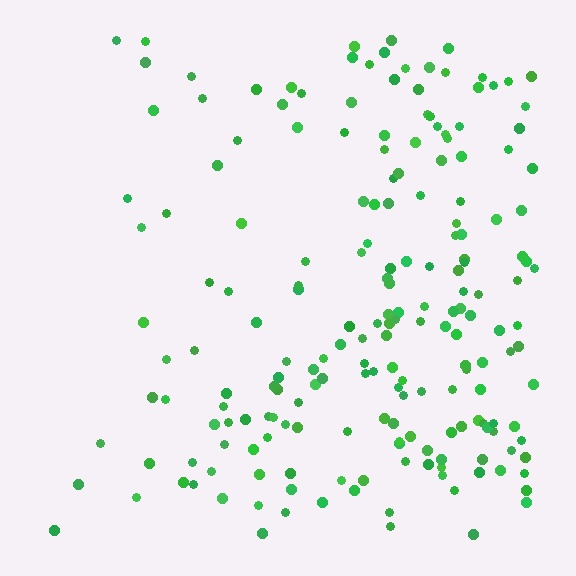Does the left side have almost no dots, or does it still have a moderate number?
Still a moderate number, just noticeably fewer than the right.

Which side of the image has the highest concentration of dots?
The right.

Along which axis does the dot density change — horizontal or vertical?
Horizontal.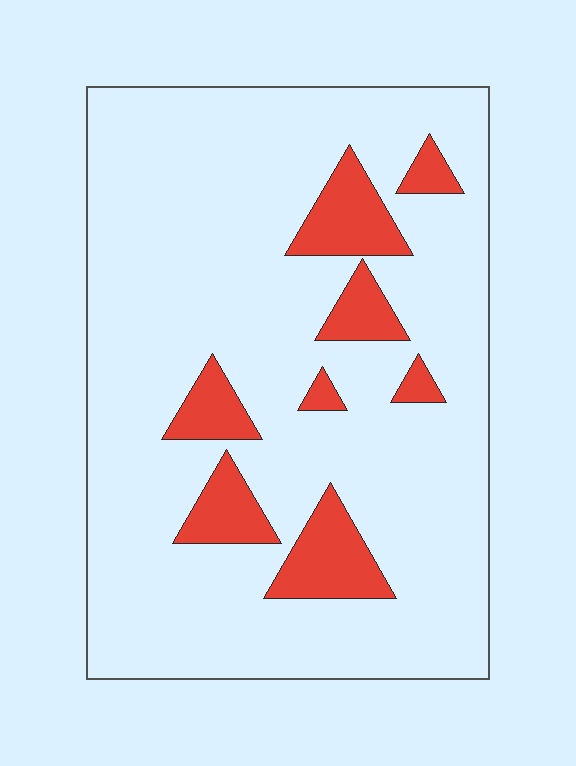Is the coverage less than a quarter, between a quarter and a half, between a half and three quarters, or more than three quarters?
Less than a quarter.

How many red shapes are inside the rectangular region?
8.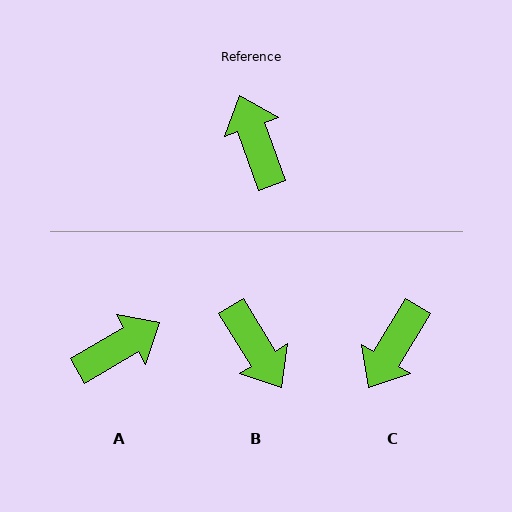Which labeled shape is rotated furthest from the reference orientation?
B, about 168 degrees away.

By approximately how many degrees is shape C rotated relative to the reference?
Approximately 129 degrees counter-clockwise.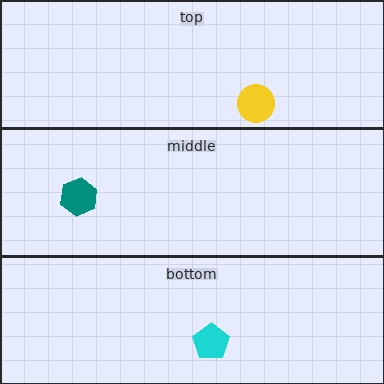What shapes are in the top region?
The yellow circle.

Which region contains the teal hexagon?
The middle region.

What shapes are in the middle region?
The teal hexagon.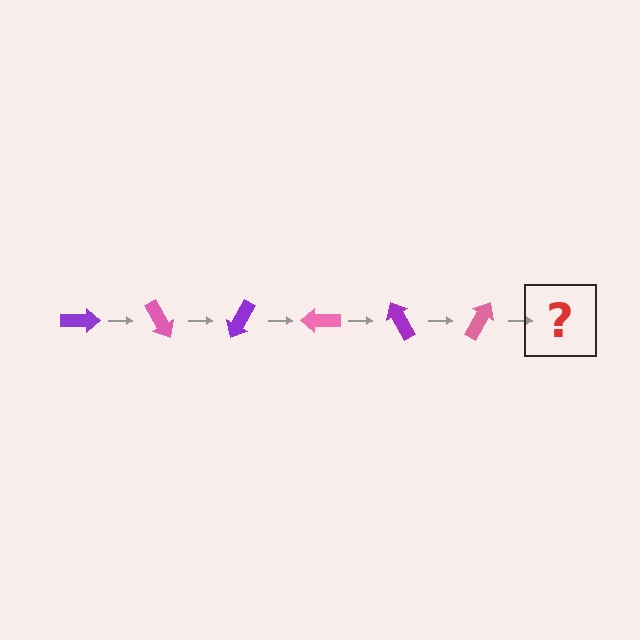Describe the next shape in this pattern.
It should be a purple arrow, rotated 360 degrees from the start.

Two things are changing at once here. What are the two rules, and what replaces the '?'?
The two rules are that it rotates 60 degrees each step and the color cycles through purple and pink. The '?' should be a purple arrow, rotated 360 degrees from the start.